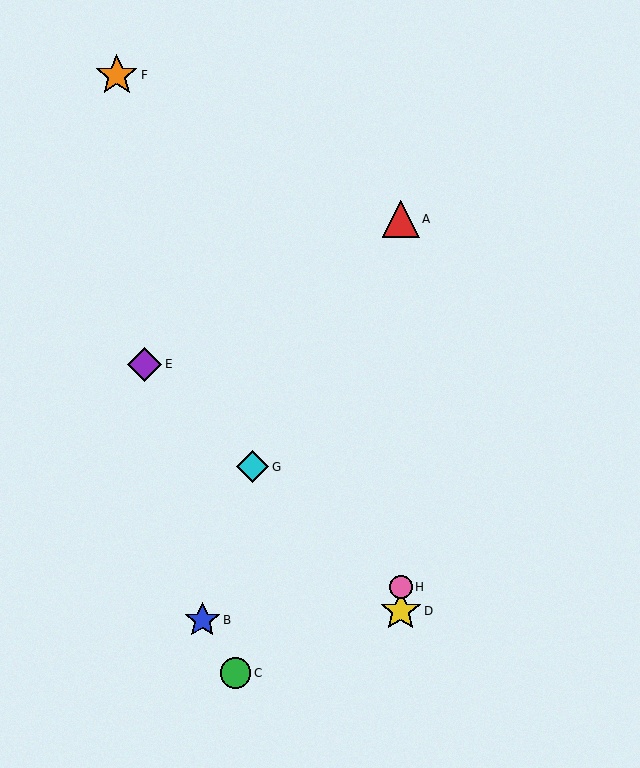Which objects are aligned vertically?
Objects A, D, H are aligned vertically.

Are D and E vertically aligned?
No, D is at x≈401 and E is at x≈145.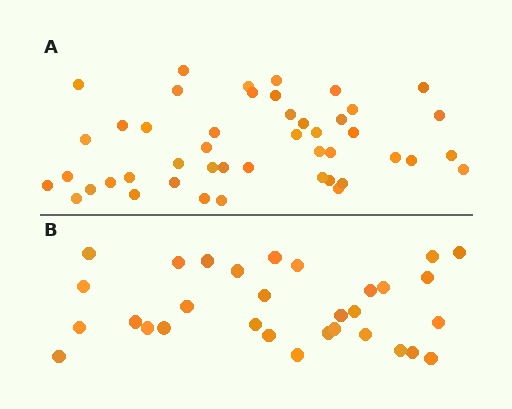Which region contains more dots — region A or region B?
Region A (the top region) has more dots.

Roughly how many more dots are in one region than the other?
Region A has approximately 15 more dots than region B.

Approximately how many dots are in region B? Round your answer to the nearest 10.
About 30 dots. (The exact count is 31, which rounds to 30.)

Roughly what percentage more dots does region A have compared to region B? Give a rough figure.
About 50% more.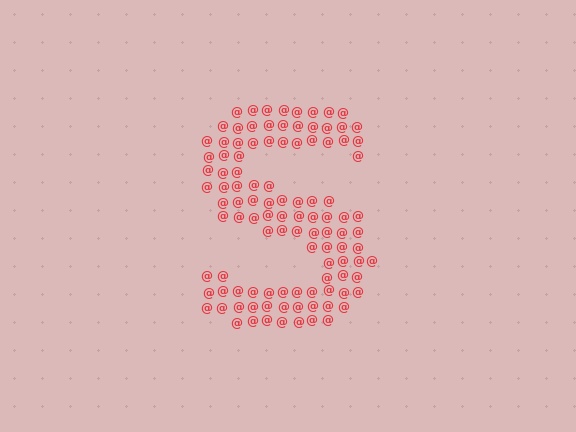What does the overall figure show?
The overall figure shows the letter S.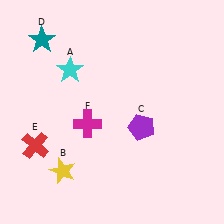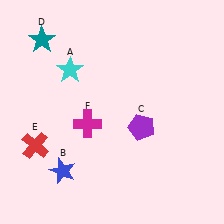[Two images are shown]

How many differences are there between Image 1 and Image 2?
There is 1 difference between the two images.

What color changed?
The star (B) changed from yellow in Image 1 to blue in Image 2.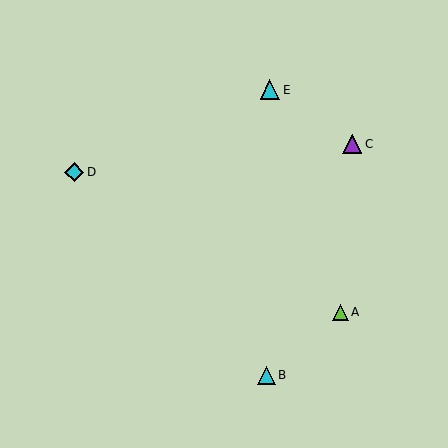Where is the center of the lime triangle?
The center of the lime triangle is at (340, 312).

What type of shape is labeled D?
Shape D is a cyan diamond.